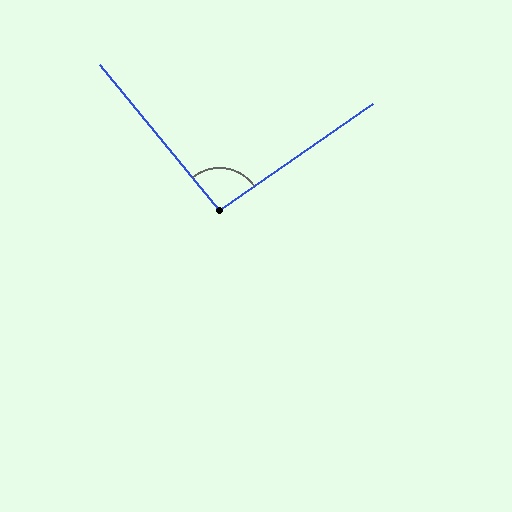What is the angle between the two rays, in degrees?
Approximately 95 degrees.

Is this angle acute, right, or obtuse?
It is approximately a right angle.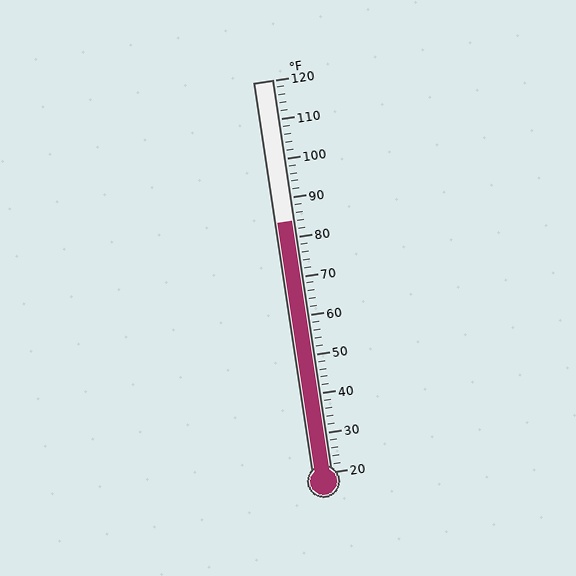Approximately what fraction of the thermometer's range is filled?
The thermometer is filled to approximately 65% of its range.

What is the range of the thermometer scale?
The thermometer scale ranges from 20°F to 120°F.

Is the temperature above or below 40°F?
The temperature is above 40°F.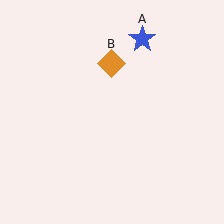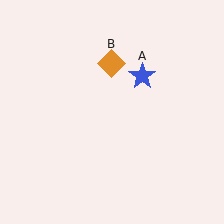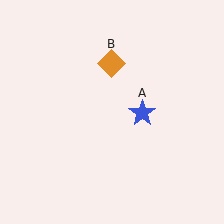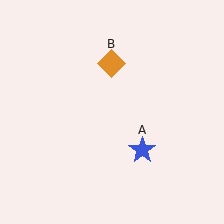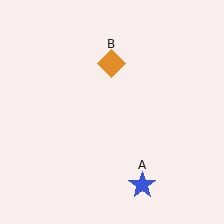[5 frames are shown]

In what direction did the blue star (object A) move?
The blue star (object A) moved down.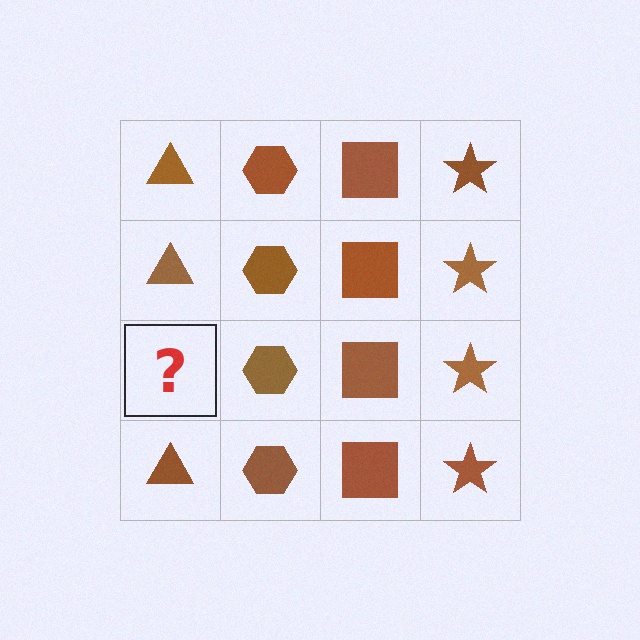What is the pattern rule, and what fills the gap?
The rule is that each column has a consistent shape. The gap should be filled with a brown triangle.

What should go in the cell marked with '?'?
The missing cell should contain a brown triangle.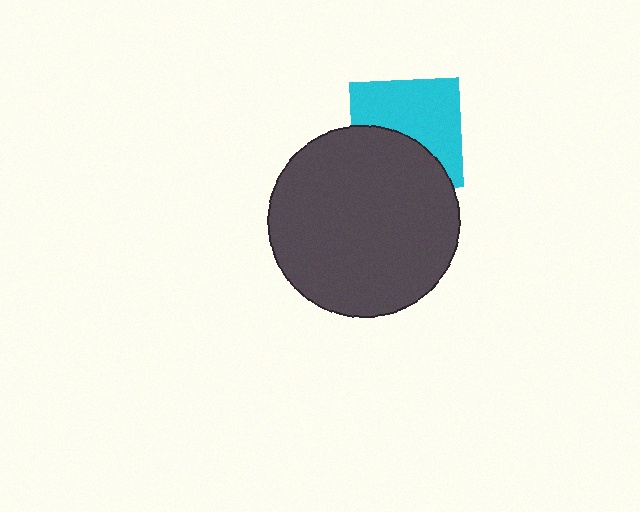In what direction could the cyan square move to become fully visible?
The cyan square could move up. That would shift it out from behind the dark gray circle entirely.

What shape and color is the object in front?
The object in front is a dark gray circle.